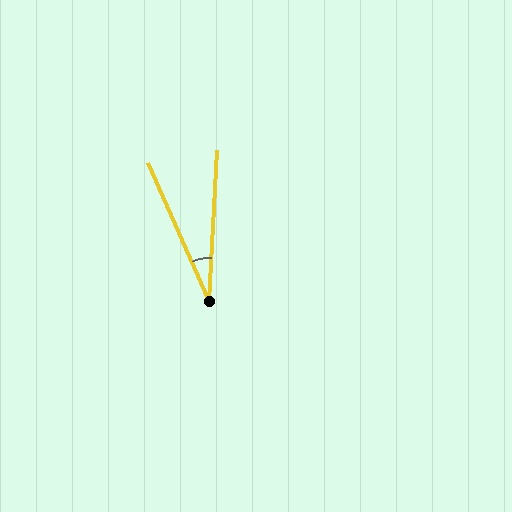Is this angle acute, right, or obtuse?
It is acute.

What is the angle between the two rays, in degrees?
Approximately 27 degrees.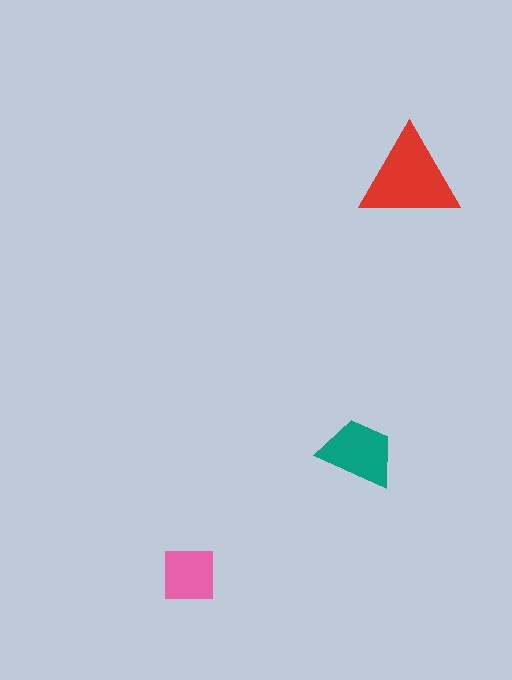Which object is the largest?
The red triangle.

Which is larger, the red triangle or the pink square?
The red triangle.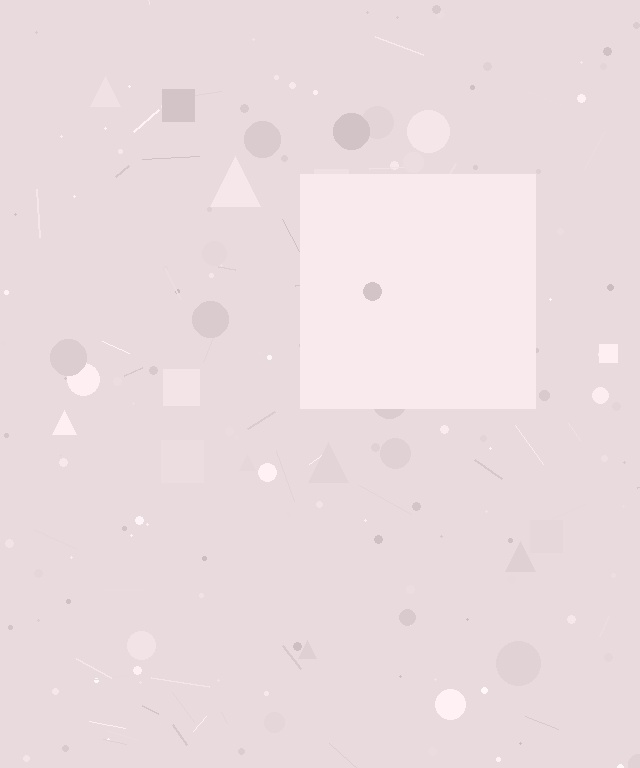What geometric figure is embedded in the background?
A square is embedded in the background.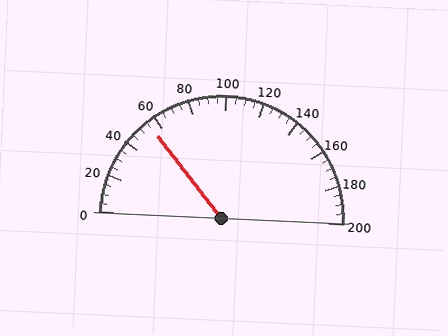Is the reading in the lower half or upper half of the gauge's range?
The reading is in the lower half of the range (0 to 200).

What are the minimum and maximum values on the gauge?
The gauge ranges from 0 to 200.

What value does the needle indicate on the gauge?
The needle indicates approximately 55.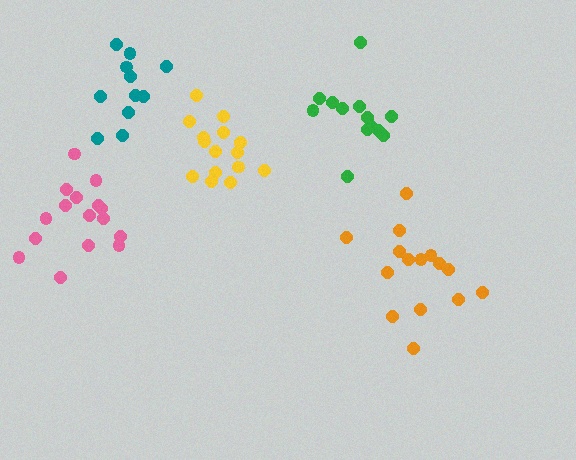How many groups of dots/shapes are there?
There are 5 groups.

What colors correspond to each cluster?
The clusters are colored: pink, yellow, orange, green, teal.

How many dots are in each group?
Group 1: 16 dots, Group 2: 15 dots, Group 3: 15 dots, Group 4: 13 dots, Group 5: 11 dots (70 total).